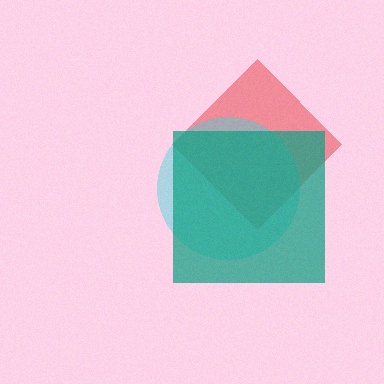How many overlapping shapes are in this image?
There are 3 overlapping shapes in the image.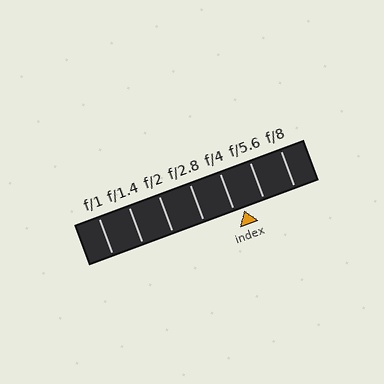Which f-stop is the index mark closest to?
The index mark is closest to f/4.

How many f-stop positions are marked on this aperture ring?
There are 7 f-stop positions marked.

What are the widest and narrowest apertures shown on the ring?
The widest aperture shown is f/1 and the narrowest is f/8.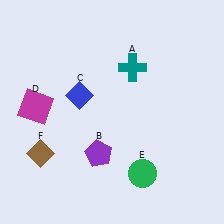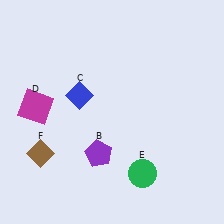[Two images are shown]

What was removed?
The teal cross (A) was removed in Image 2.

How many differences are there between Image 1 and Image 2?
There is 1 difference between the two images.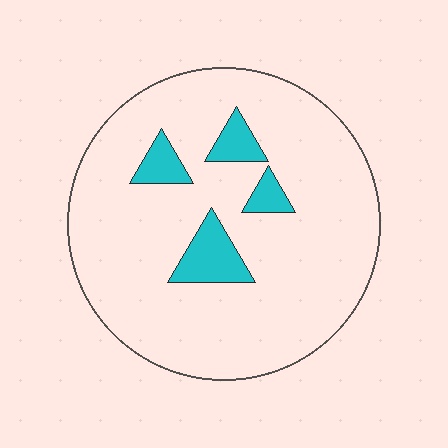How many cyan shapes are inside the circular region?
4.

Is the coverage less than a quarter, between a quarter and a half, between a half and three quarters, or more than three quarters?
Less than a quarter.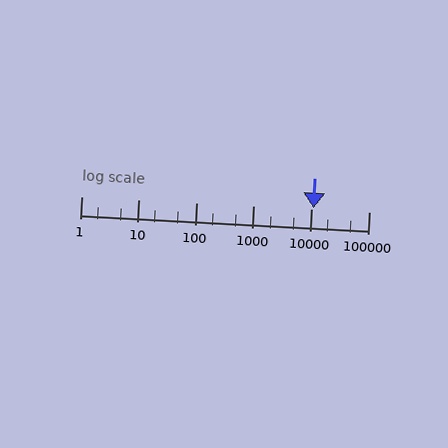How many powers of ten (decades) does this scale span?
The scale spans 5 decades, from 1 to 100000.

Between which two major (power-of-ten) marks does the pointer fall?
The pointer is between 10000 and 100000.